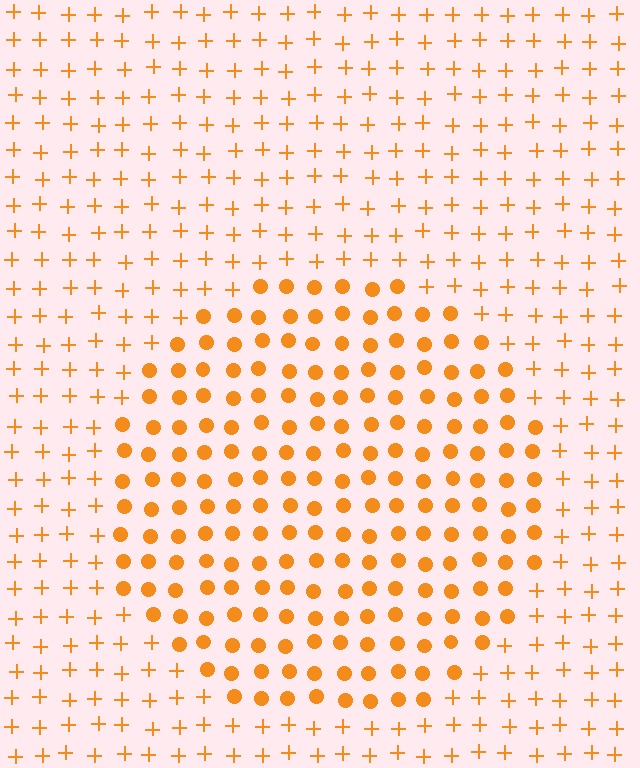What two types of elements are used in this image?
The image uses circles inside the circle region and plus signs outside it.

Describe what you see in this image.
The image is filled with small orange elements arranged in a uniform grid. A circle-shaped region contains circles, while the surrounding area contains plus signs. The boundary is defined purely by the change in element shape.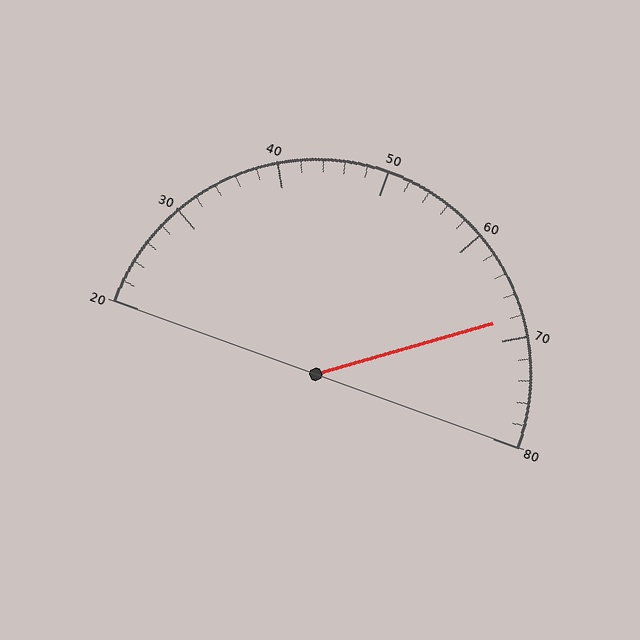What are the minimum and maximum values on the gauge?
The gauge ranges from 20 to 80.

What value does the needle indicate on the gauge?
The needle indicates approximately 68.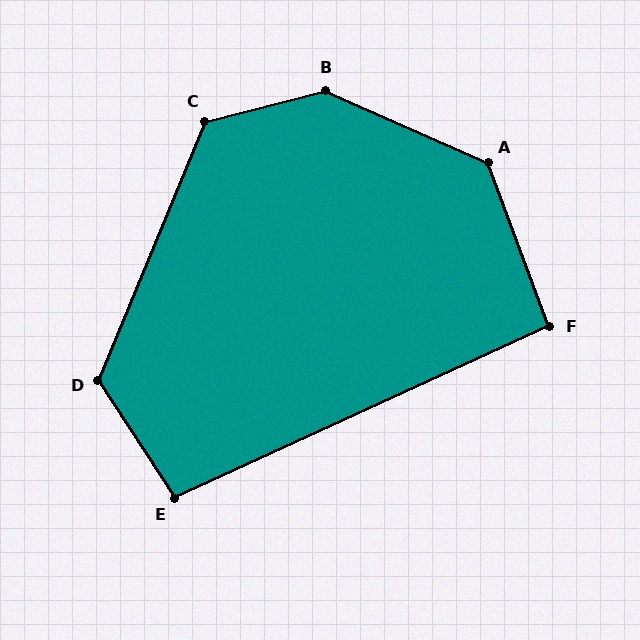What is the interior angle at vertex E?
Approximately 98 degrees (obtuse).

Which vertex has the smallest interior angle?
F, at approximately 94 degrees.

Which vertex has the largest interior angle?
B, at approximately 141 degrees.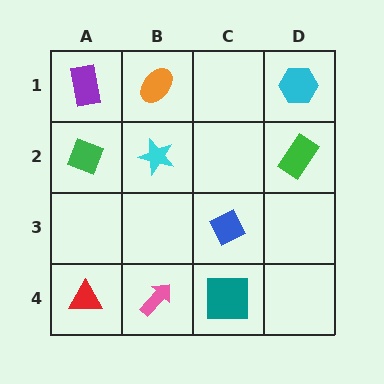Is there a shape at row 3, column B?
No, that cell is empty.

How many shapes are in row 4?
3 shapes.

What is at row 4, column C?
A teal square.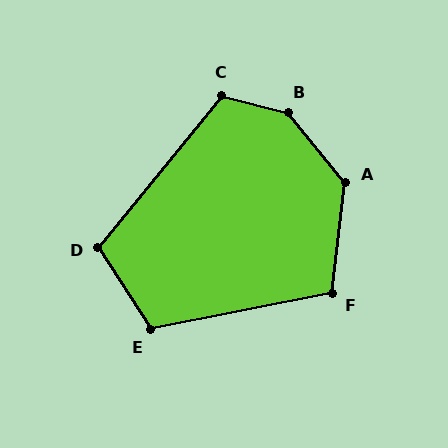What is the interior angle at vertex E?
Approximately 112 degrees (obtuse).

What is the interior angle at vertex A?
Approximately 134 degrees (obtuse).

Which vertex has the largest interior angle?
B, at approximately 144 degrees.